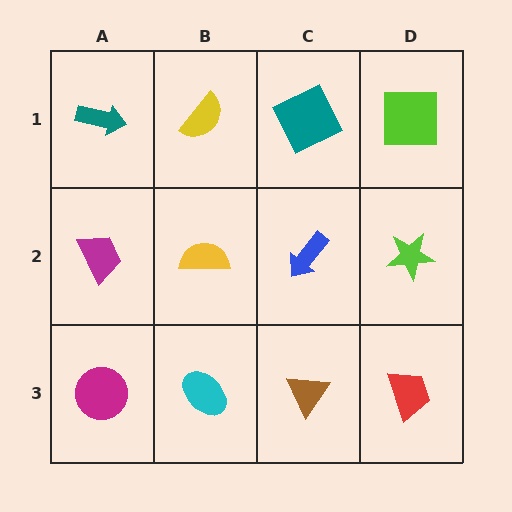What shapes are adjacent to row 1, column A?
A magenta trapezoid (row 2, column A), a yellow semicircle (row 1, column B).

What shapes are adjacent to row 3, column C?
A blue arrow (row 2, column C), a cyan ellipse (row 3, column B), a red trapezoid (row 3, column D).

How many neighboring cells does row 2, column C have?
4.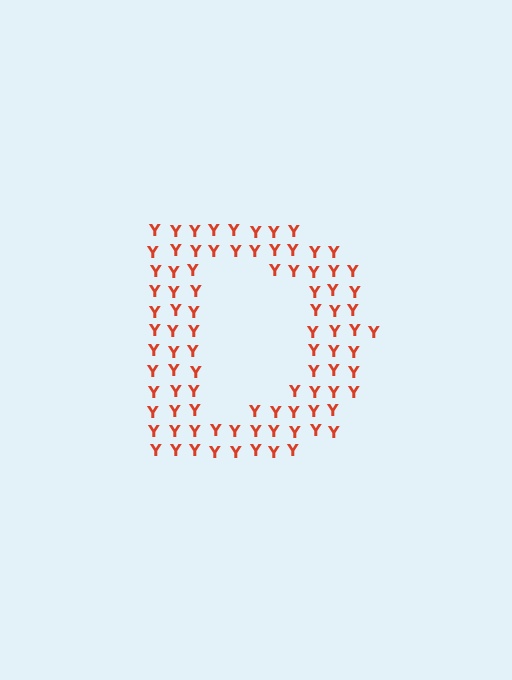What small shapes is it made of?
It is made of small letter Y's.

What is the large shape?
The large shape is the letter D.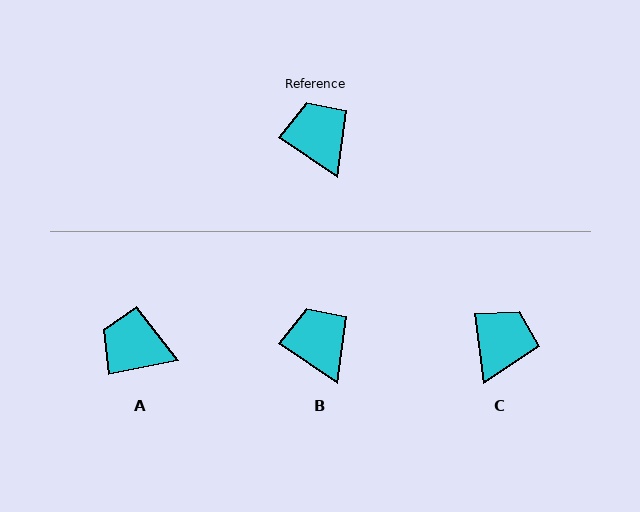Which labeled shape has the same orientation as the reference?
B.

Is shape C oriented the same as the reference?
No, it is off by about 49 degrees.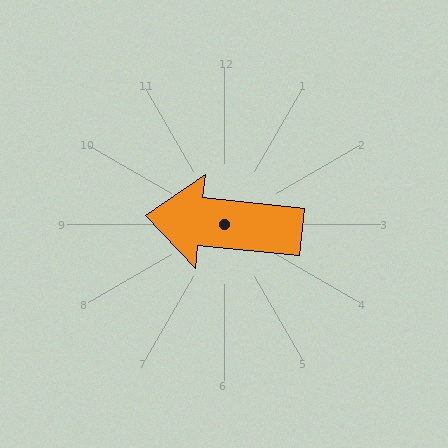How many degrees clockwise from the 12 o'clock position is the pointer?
Approximately 276 degrees.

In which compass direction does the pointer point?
West.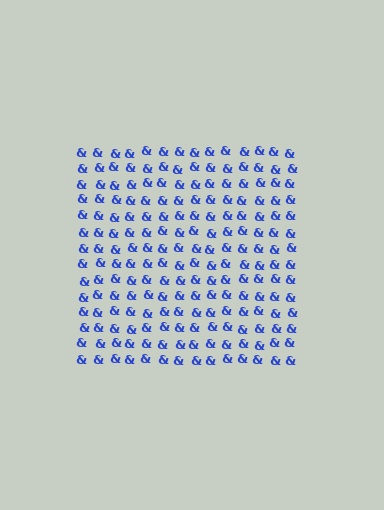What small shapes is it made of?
It is made of small ampersands.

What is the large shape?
The large shape is a square.